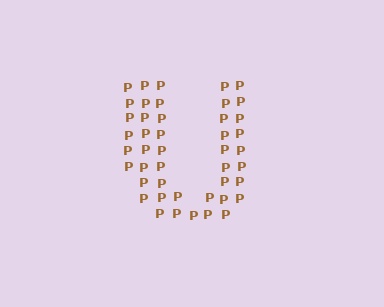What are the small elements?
The small elements are letter P's.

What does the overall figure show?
The overall figure shows the letter U.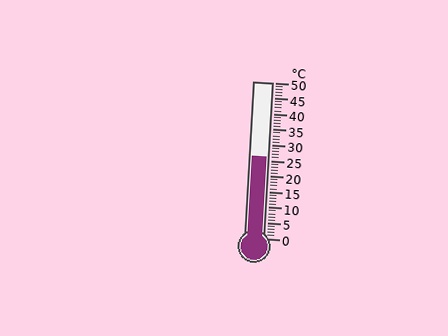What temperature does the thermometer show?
The thermometer shows approximately 26°C.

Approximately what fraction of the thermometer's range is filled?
The thermometer is filled to approximately 50% of its range.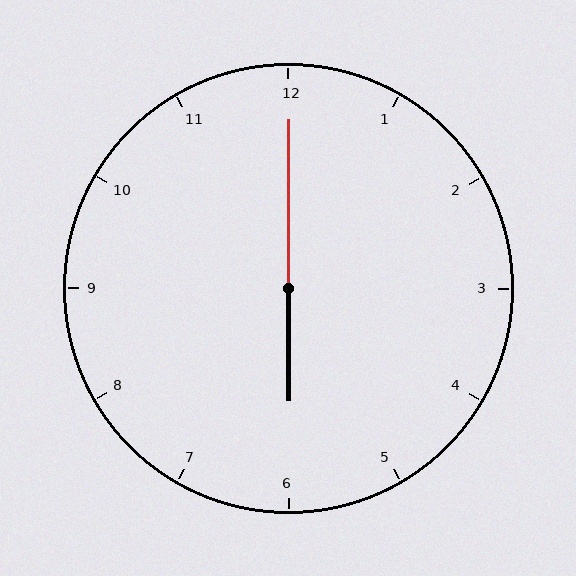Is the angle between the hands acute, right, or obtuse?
It is obtuse.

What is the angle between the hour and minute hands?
Approximately 180 degrees.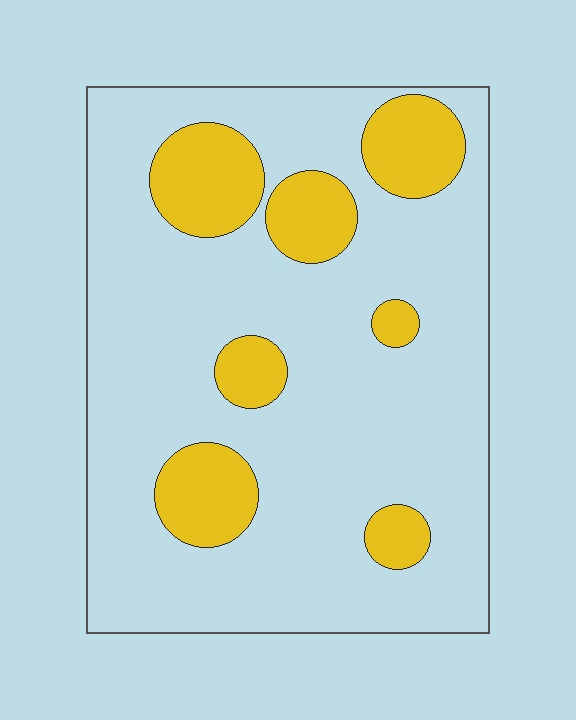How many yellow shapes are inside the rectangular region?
7.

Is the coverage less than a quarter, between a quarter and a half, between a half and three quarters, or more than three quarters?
Less than a quarter.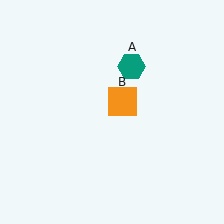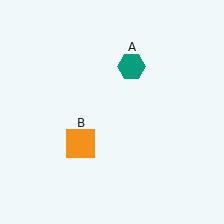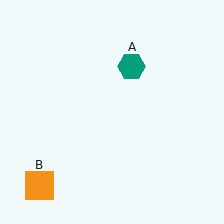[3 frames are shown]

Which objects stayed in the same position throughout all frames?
Teal hexagon (object A) remained stationary.